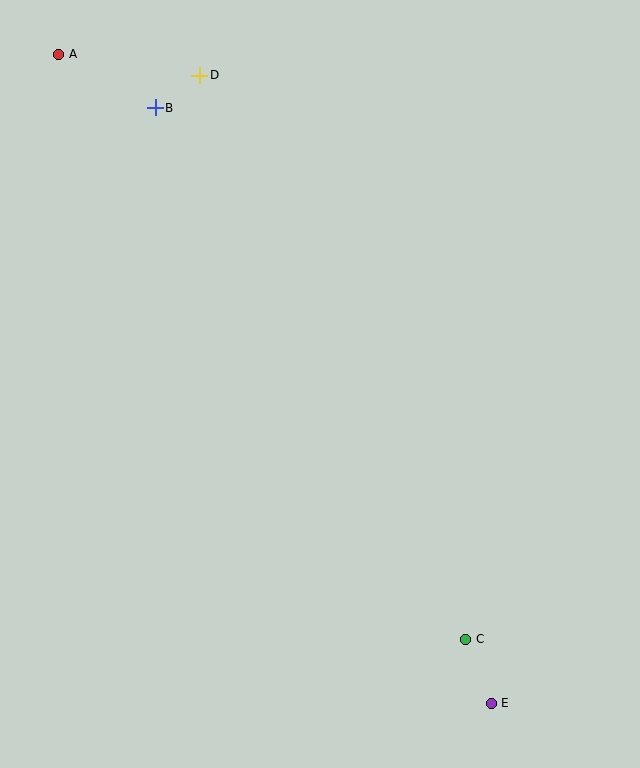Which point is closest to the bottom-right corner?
Point E is closest to the bottom-right corner.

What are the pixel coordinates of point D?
Point D is at (200, 75).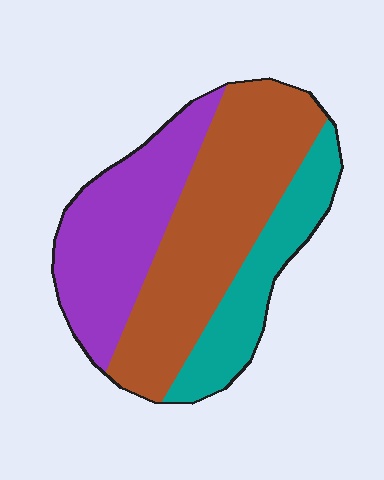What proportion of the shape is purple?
Purple covers 32% of the shape.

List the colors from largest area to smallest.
From largest to smallest: brown, purple, teal.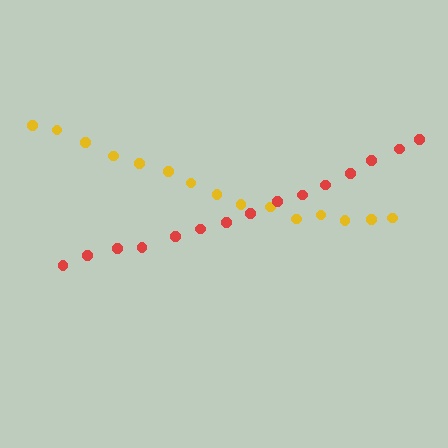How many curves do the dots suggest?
There are 2 distinct paths.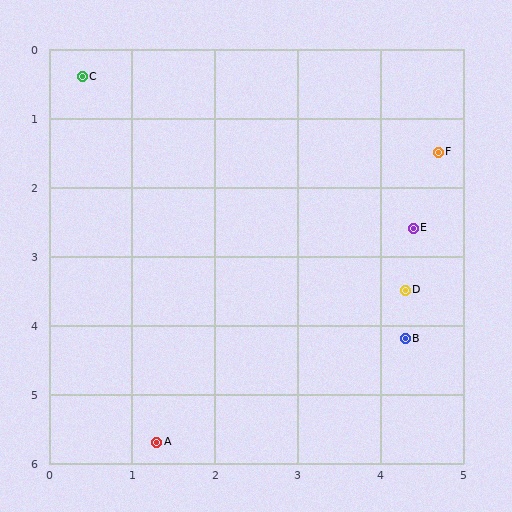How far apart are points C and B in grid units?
Points C and B are about 5.4 grid units apart.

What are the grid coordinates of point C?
Point C is at approximately (0.4, 0.4).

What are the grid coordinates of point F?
Point F is at approximately (4.7, 1.5).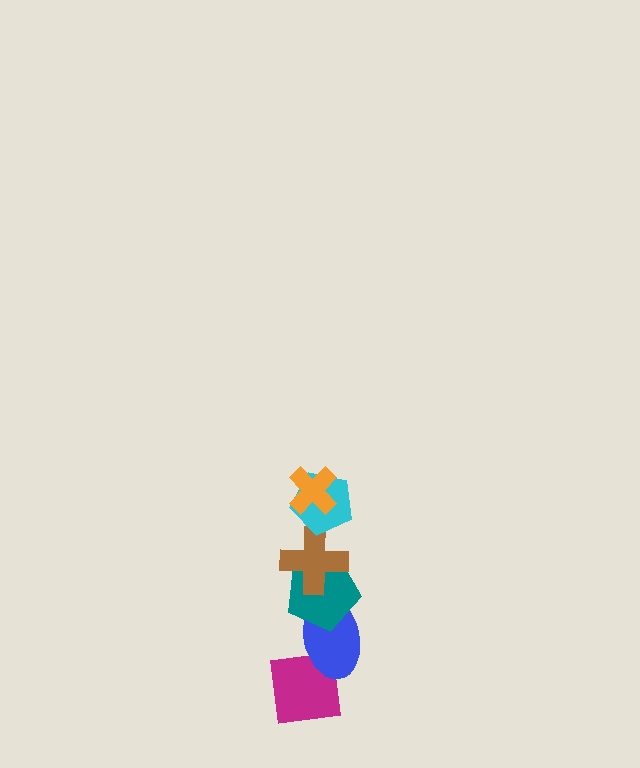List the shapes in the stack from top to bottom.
From top to bottom: the orange cross, the cyan pentagon, the brown cross, the teal pentagon, the blue ellipse, the magenta square.